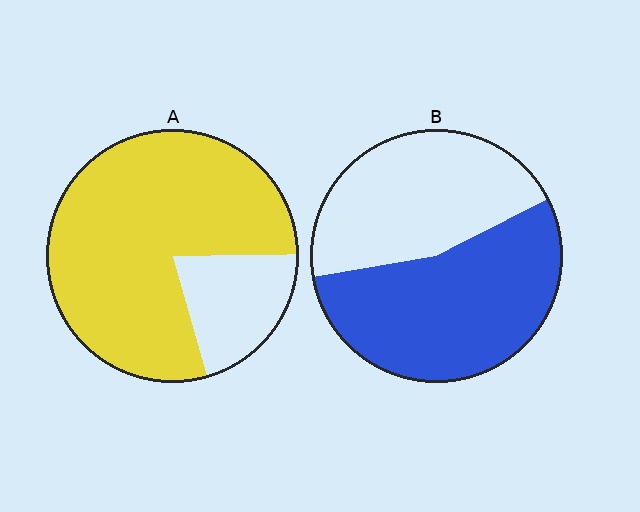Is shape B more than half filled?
Yes.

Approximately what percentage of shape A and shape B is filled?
A is approximately 80% and B is approximately 55%.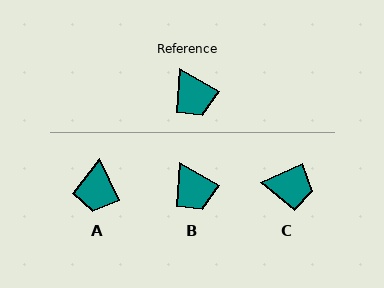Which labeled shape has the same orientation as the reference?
B.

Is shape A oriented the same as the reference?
No, it is off by about 34 degrees.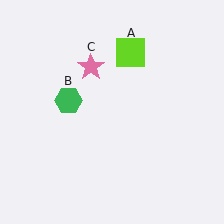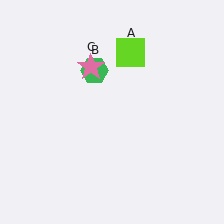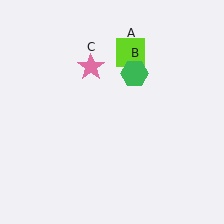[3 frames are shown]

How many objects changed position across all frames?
1 object changed position: green hexagon (object B).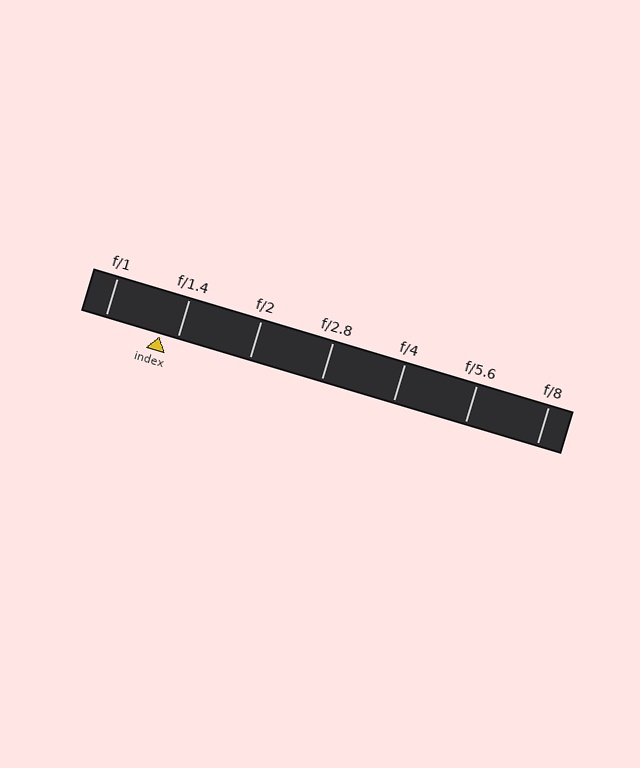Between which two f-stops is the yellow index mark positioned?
The index mark is between f/1 and f/1.4.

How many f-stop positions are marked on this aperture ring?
There are 7 f-stop positions marked.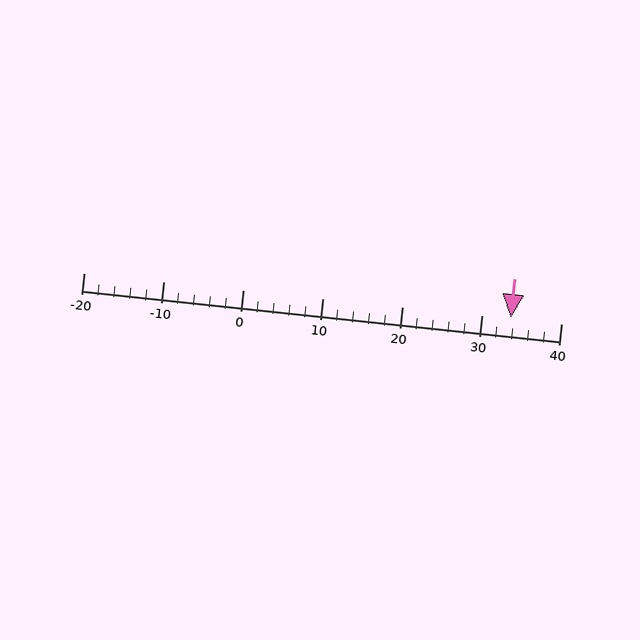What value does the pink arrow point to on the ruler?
The pink arrow points to approximately 34.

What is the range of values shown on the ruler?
The ruler shows values from -20 to 40.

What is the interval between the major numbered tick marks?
The major tick marks are spaced 10 units apart.